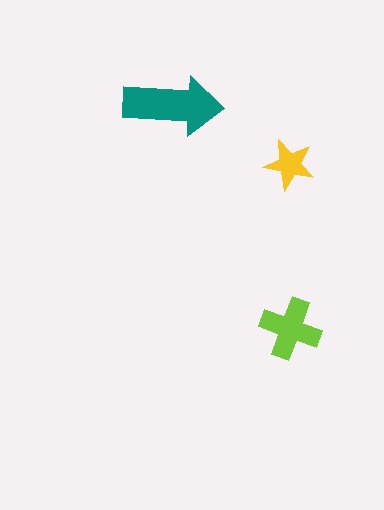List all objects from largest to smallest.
The teal arrow, the lime cross, the yellow star.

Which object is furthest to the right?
The lime cross is rightmost.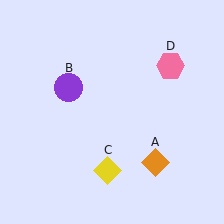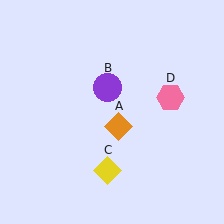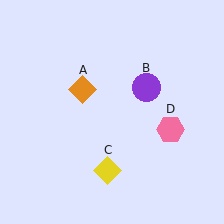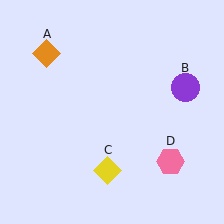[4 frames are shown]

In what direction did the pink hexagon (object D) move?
The pink hexagon (object D) moved down.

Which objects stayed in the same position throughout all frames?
Yellow diamond (object C) remained stationary.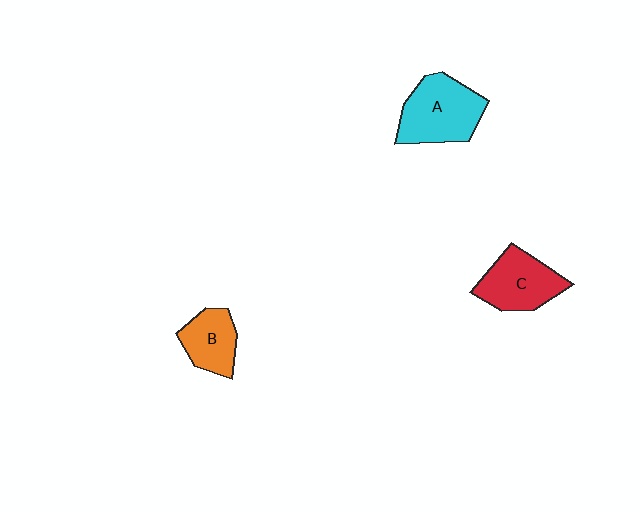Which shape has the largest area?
Shape A (cyan).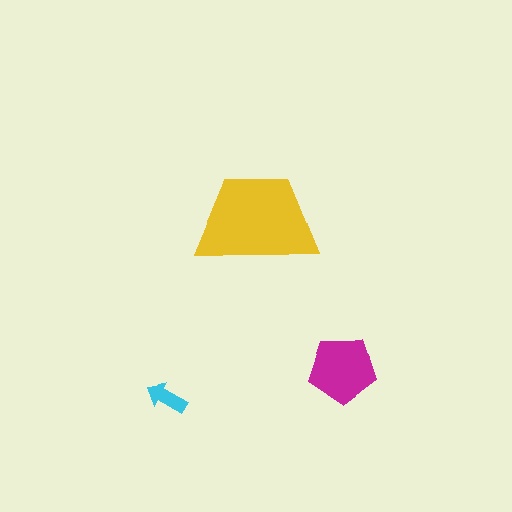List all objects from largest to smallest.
The yellow trapezoid, the magenta pentagon, the cyan arrow.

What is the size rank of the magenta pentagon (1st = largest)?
2nd.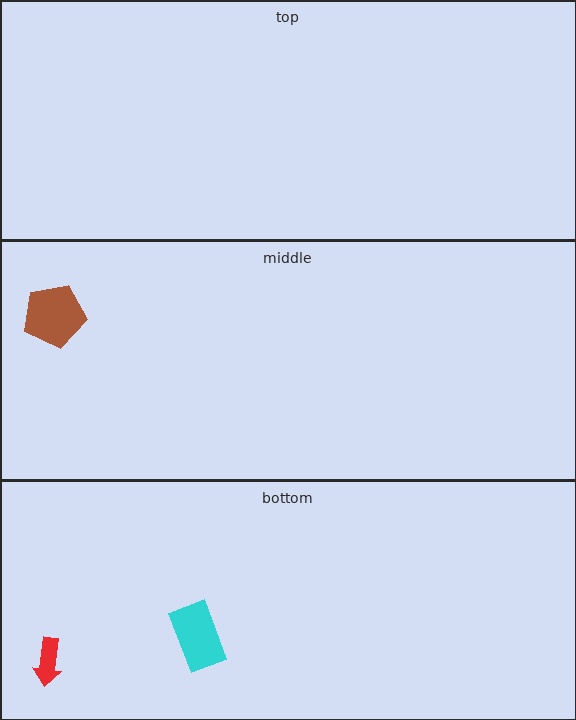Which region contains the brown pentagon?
The middle region.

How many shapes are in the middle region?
1.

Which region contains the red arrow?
The bottom region.